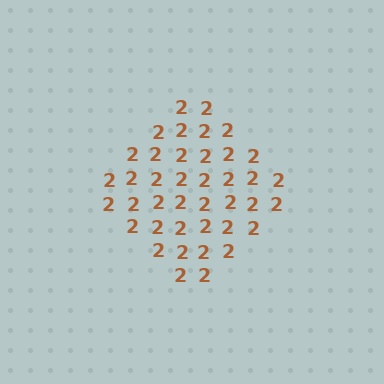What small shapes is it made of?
It is made of small digit 2's.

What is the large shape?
The large shape is a diamond.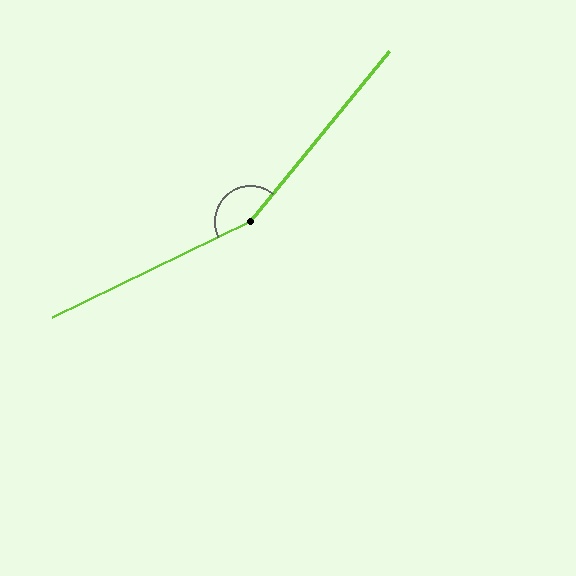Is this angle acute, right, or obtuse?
It is obtuse.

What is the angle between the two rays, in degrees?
Approximately 155 degrees.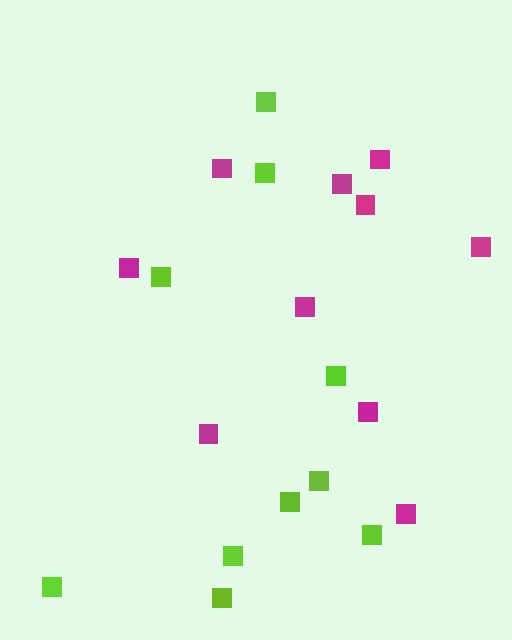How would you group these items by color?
There are 2 groups: one group of magenta squares (10) and one group of lime squares (10).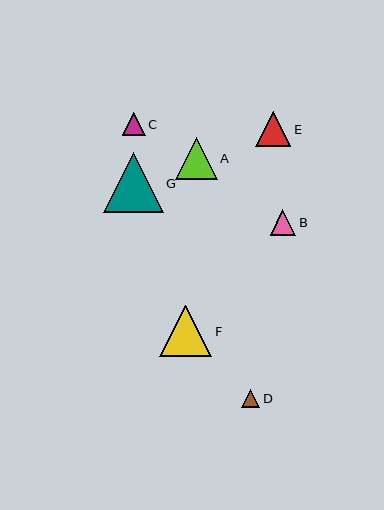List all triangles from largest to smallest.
From largest to smallest: G, F, A, E, B, C, D.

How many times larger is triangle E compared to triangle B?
Triangle E is approximately 1.4 times the size of triangle B.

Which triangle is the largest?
Triangle G is the largest with a size of approximately 60 pixels.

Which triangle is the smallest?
Triangle D is the smallest with a size of approximately 18 pixels.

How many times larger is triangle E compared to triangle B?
Triangle E is approximately 1.4 times the size of triangle B.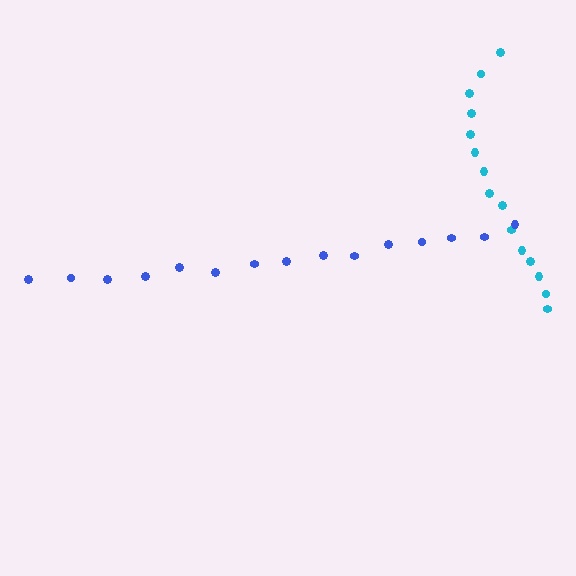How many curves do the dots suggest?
There are 2 distinct paths.